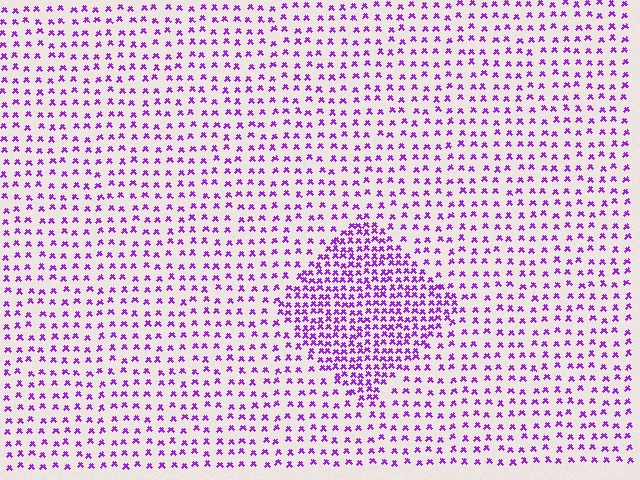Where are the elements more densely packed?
The elements are more densely packed inside the diamond boundary.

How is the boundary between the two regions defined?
The boundary is defined by a change in element density (approximately 2.2x ratio). All elements are the same color, size, and shape.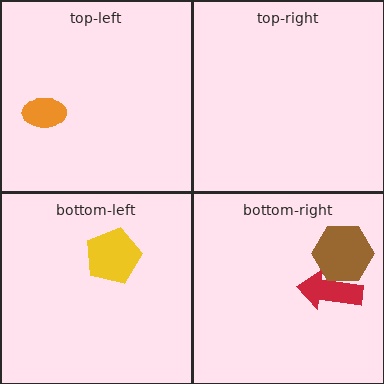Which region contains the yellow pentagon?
The bottom-left region.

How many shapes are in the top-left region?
1.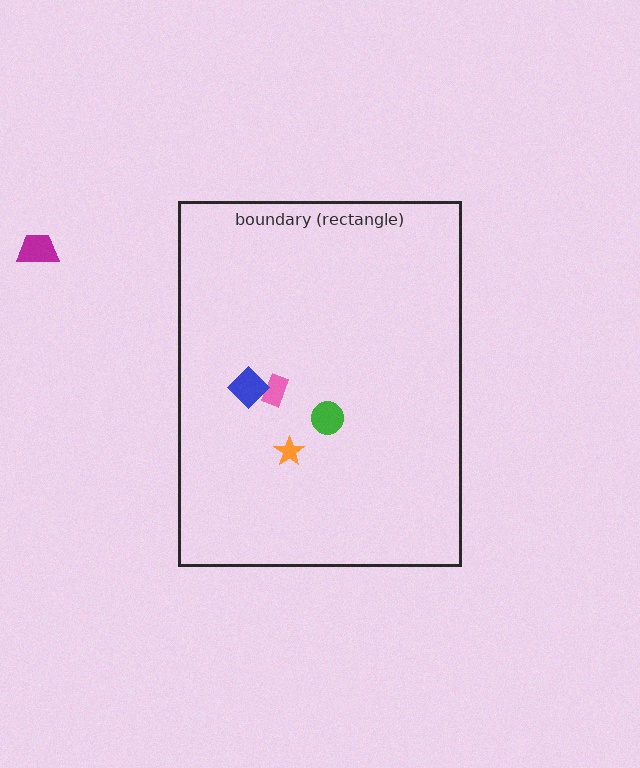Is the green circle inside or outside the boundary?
Inside.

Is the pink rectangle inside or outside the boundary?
Inside.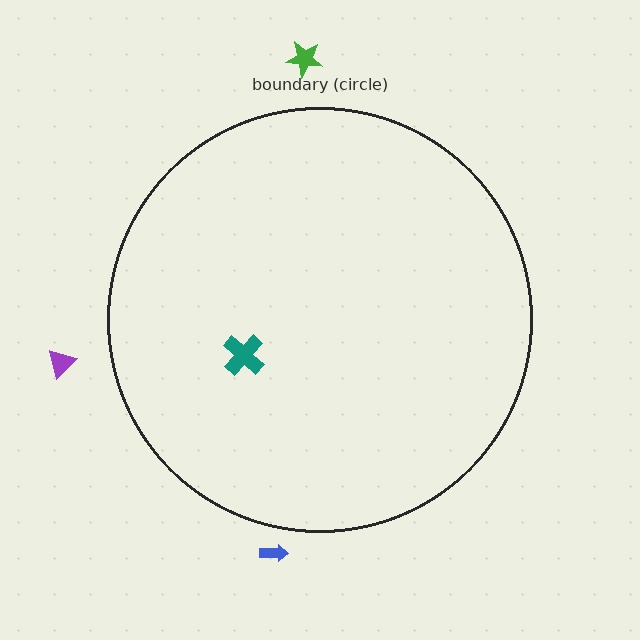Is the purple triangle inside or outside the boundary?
Outside.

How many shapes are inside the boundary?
1 inside, 3 outside.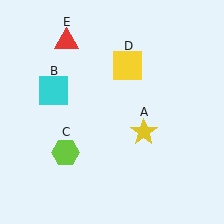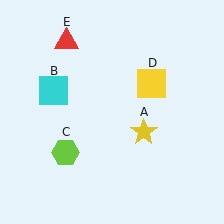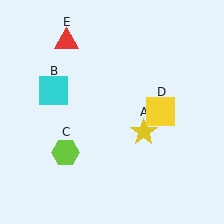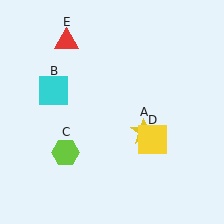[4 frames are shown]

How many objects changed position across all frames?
1 object changed position: yellow square (object D).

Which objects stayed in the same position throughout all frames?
Yellow star (object A) and cyan square (object B) and lime hexagon (object C) and red triangle (object E) remained stationary.